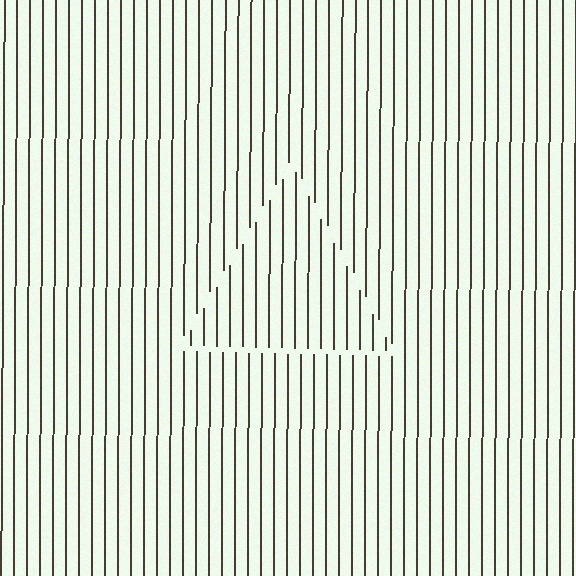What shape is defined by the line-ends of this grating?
An illusory triangle. The interior of the shape contains the same grating, shifted by half a period — the contour is defined by the phase discontinuity where line-ends from the inner and outer gratings abut.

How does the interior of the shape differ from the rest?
The interior of the shape contains the same grating, shifted by half a period — the contour is defined by the phase discontinuity where line-ends from the inner and outer gratings abut.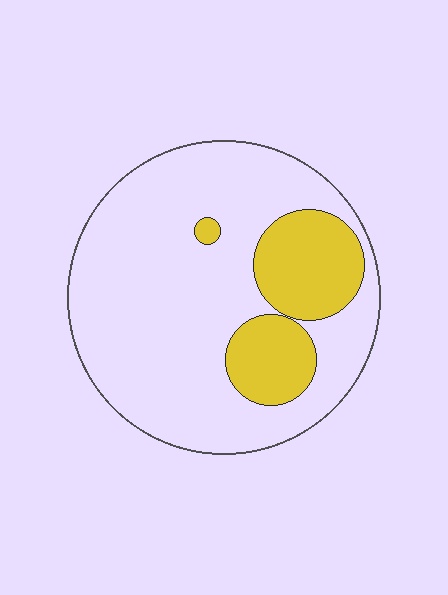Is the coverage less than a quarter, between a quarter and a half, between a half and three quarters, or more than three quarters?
Less than a quarter.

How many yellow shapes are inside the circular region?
3.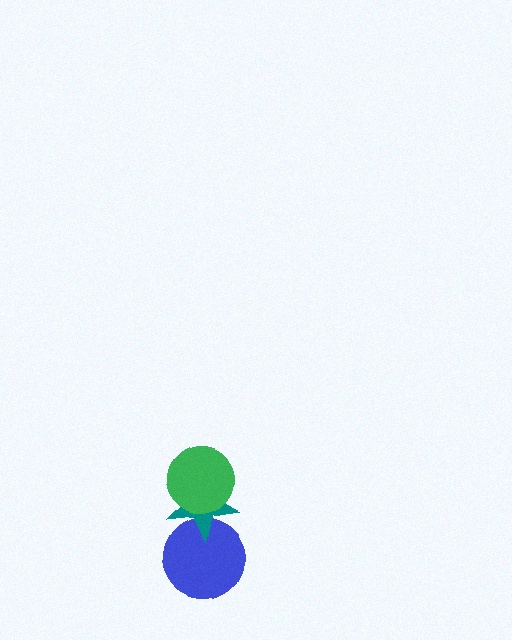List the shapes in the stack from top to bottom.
From top to bottom: the green circle, the teal star, the blue circle.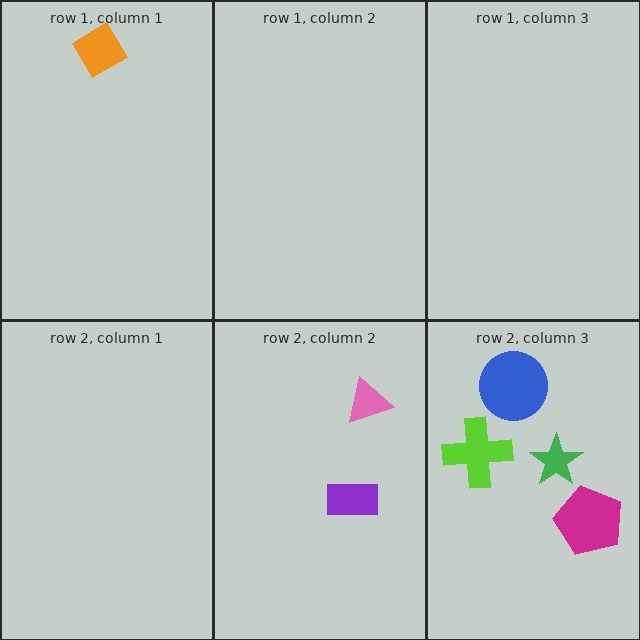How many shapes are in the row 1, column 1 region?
1.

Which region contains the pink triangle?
The row 2, column 2 region.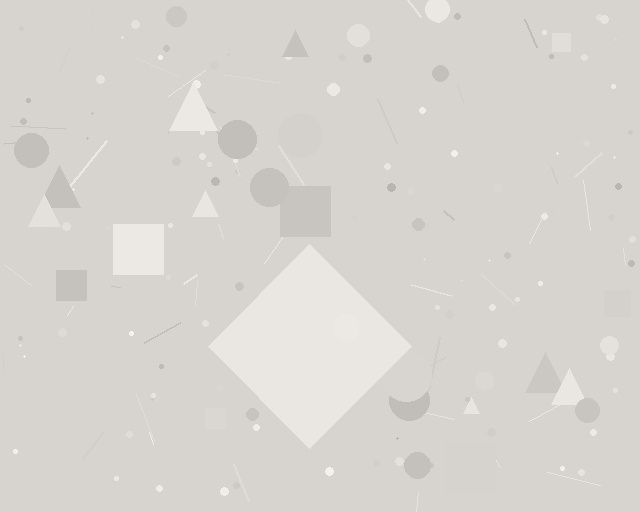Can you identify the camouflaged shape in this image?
The camouflaged shape is a diamond.